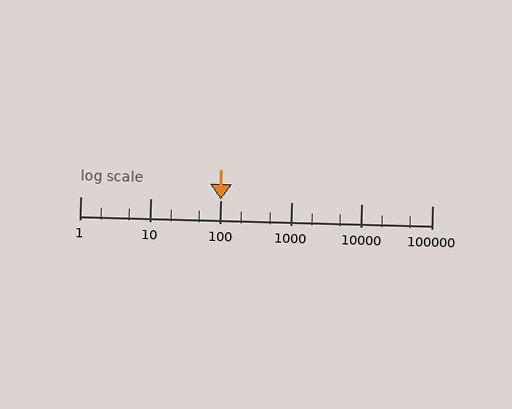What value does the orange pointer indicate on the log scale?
The pointer indicates approximately 100.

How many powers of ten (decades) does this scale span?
The scale spans 5 decades, from 1 to 100000.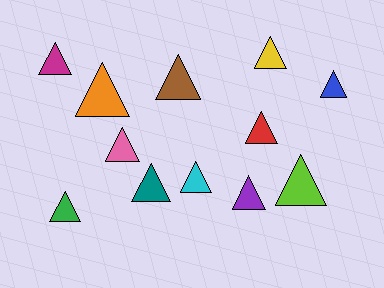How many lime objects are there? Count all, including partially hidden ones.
There is 1 lime object.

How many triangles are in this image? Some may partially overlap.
There are 12 triangles.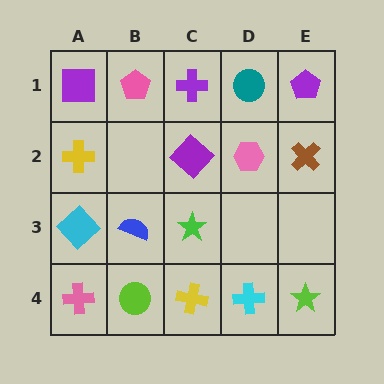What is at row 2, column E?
A brown cross.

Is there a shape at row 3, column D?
No, that cell is empty.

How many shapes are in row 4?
5 shapes.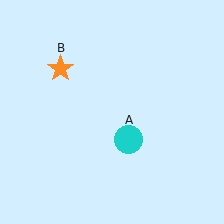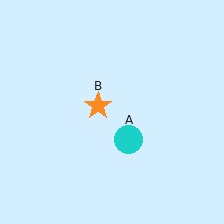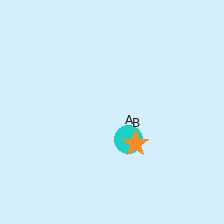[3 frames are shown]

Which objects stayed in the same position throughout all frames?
Cyan circle (object A) remained stationary.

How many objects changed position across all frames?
1 object changed position: orange star (object B).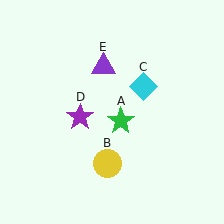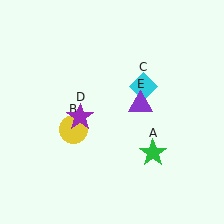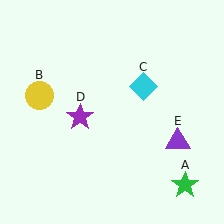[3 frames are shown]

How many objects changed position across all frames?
3 objects changed position: green star (object A), yellow circle (object B), purple triangle (object E).